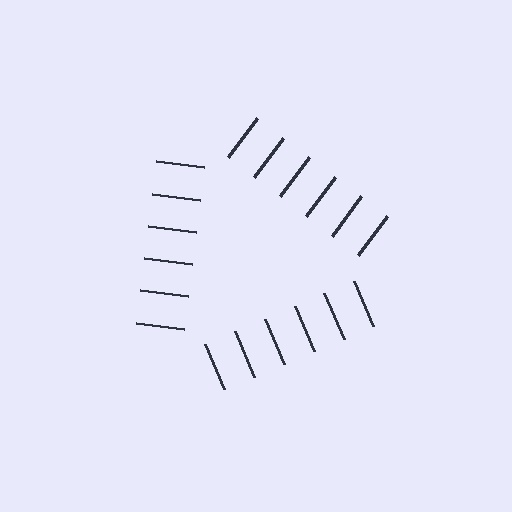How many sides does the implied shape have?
3 sides — the line-ends trace a triangle.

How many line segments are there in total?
18 — 6 along each of the 3 edges.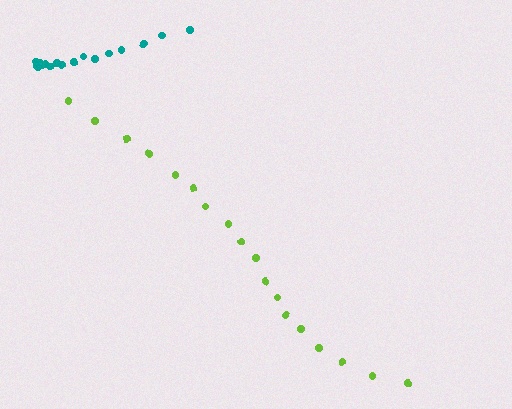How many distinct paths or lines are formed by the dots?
There are 2 distinct paths.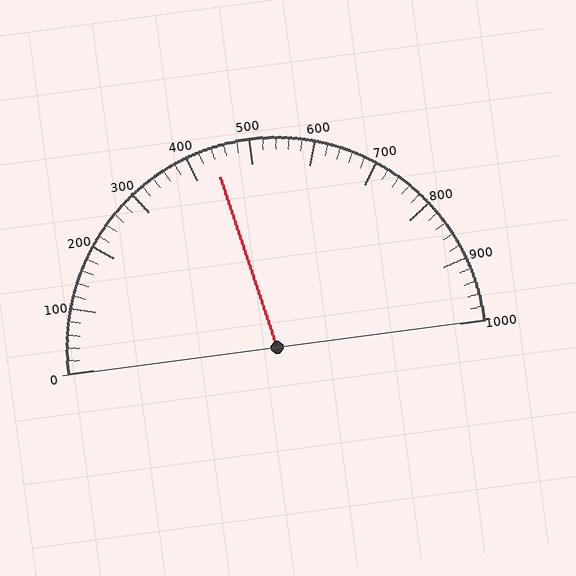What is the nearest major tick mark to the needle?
The nearest major tick mark is 400.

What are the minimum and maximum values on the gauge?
The gauge ranges from 0 to 1000.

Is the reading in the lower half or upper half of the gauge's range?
The reading is in the lower half of the range (0 to 1000).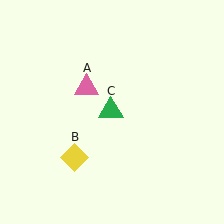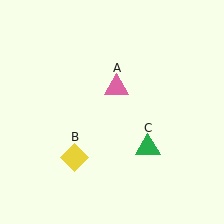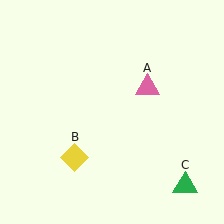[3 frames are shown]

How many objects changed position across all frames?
2 objects changed position: pink triangle (object A), green triangle (object C).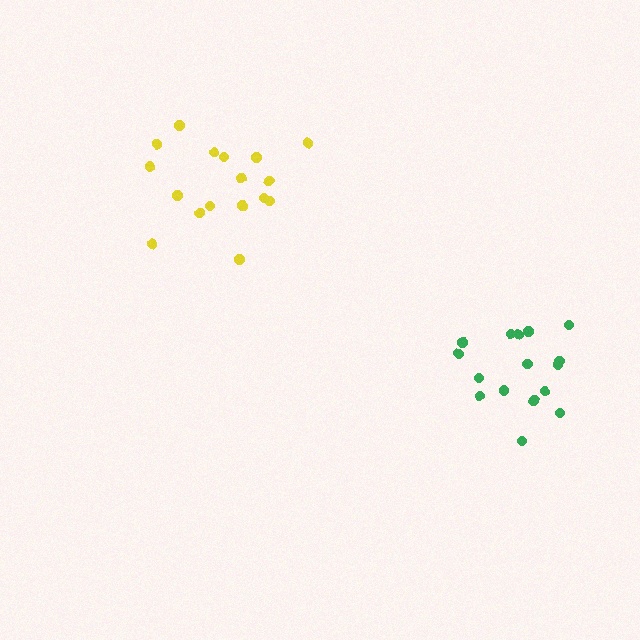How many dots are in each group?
Group 1: 16 dots, Group 2: 17 dots (33 total).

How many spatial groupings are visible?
There are 2 spatial groupings.